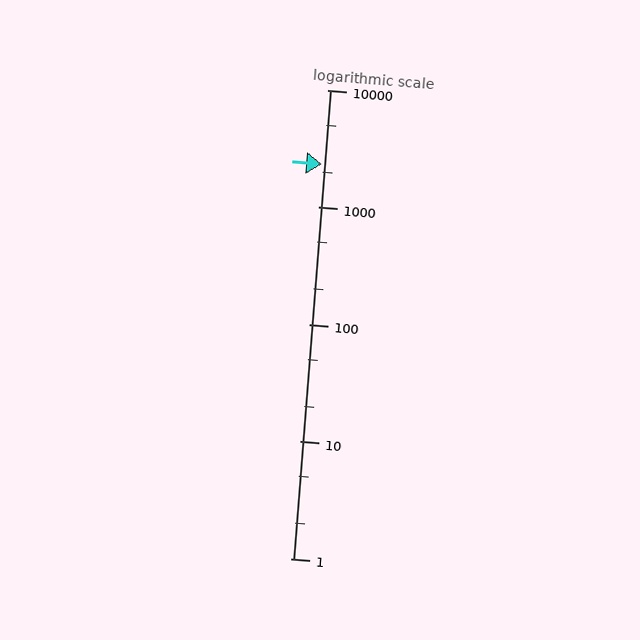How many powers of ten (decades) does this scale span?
The scale spans 4 decades, from 1 to 10000.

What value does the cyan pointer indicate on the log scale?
The pointer indicates approximately 2300.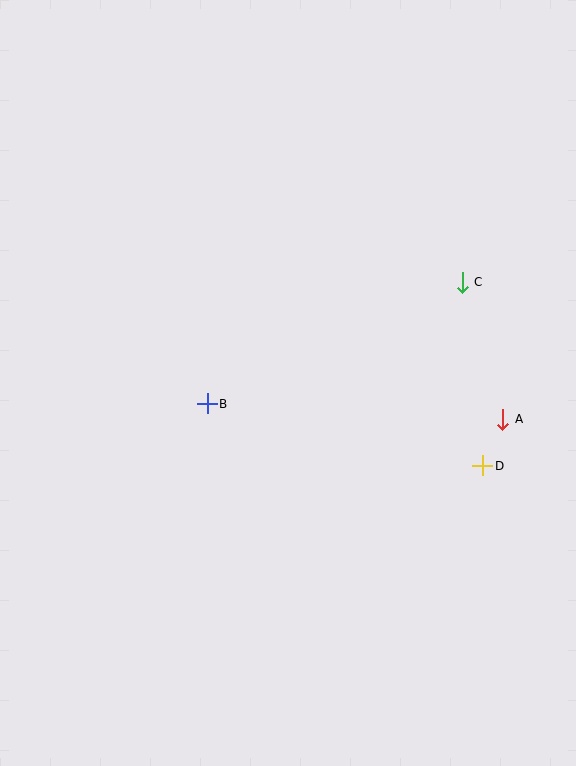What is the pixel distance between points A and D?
The distance between A and D is 51 pixels.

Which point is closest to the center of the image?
Point B at (207, 404) is closest to the center.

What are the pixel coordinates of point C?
Point C is at (462, 282).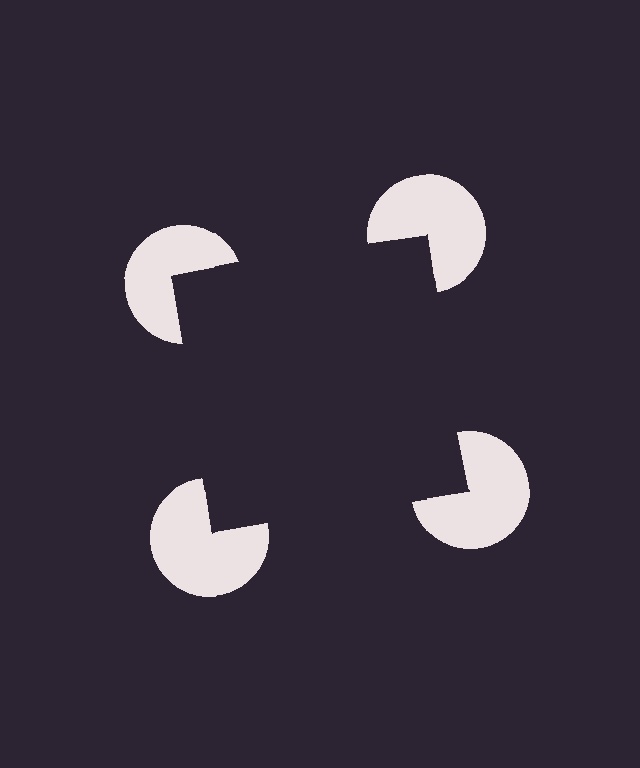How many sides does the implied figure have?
4 sides.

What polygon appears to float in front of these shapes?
An illusory square — its edges are inferred from the aligned wedge cuts in the pac-man discs, not physically drawn.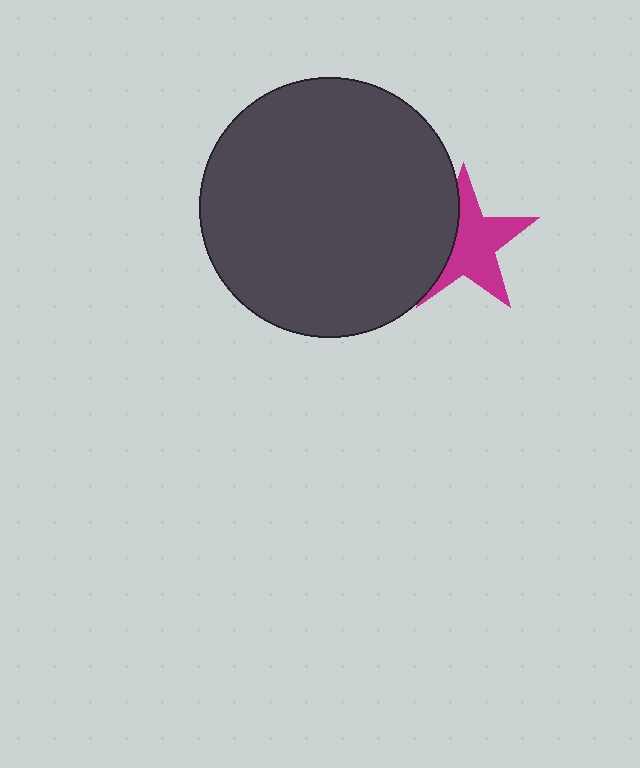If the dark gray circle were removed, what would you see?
You would see the complete magenta star.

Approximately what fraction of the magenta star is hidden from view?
Roughly 34% of the magenta star is hidden behind the dark gray circle.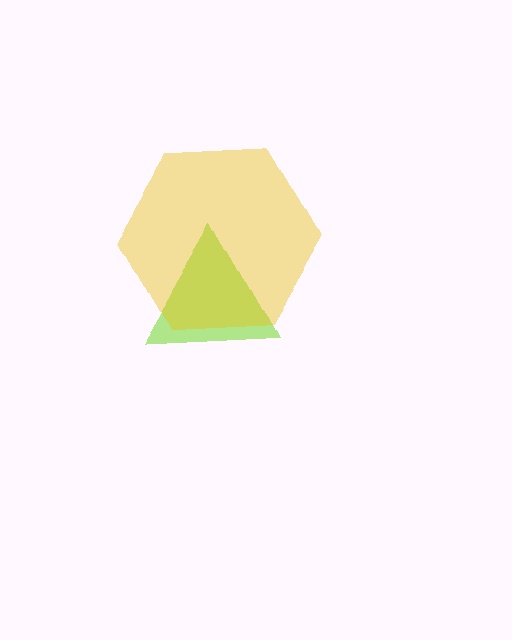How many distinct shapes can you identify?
There are 2 distinct shapes: a lime triangle, a yellow hexagon.